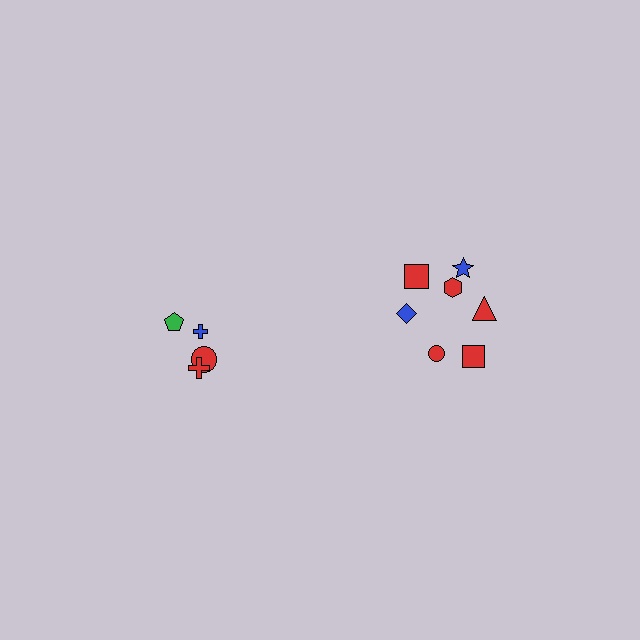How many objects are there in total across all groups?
There are 11 objects.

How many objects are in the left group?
There are 4 objects.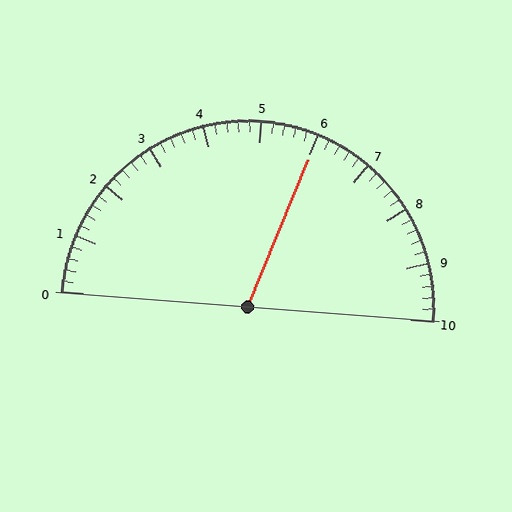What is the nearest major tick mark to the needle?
The nearest major tick mark is 6.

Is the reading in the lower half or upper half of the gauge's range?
The reading is in the upper half of the range (0 to 10).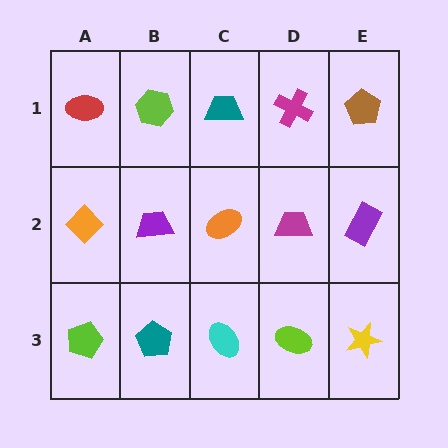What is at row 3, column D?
A lime ellipse.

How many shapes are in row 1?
5 shapes.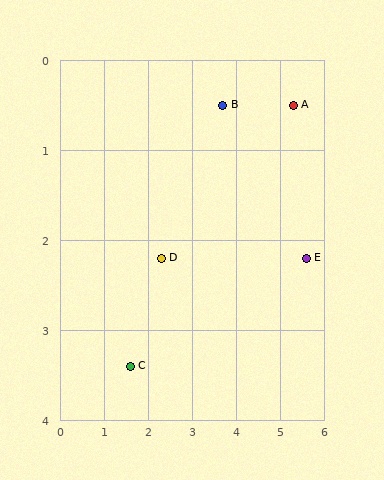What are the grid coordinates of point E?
Point E is at approximately (5.6, 2.2).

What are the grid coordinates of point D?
Point D is at approximately (2.3, 2.2).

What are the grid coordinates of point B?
Point B is at approximately (3.7, 0.5).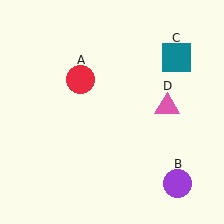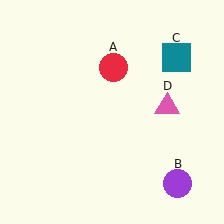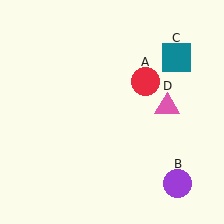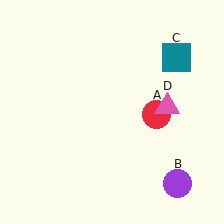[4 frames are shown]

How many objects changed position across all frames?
1 object changed position: red circle (object A).